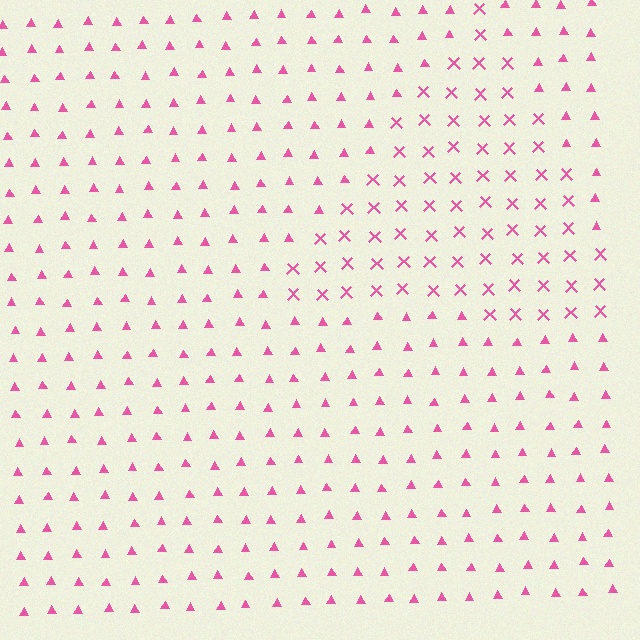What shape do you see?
I see a triangle.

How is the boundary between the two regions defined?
The boundary is defined by a change in element shape: X marks inside vs. triangles outside. All elements share the same color and spacing.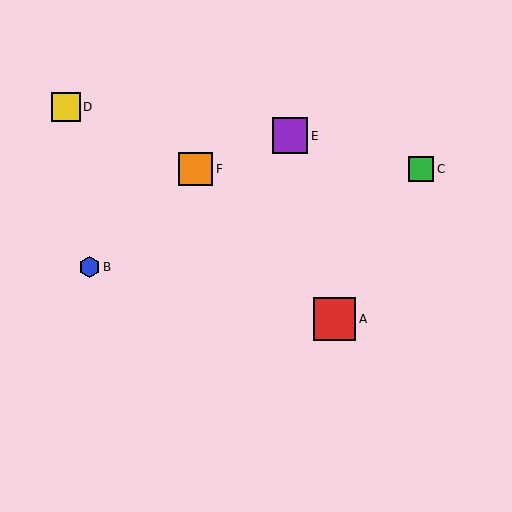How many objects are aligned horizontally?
2 objects (C, F) are aligned horizontally.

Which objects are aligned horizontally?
Objects C, F are aligned horizontally.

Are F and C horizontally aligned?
Yes, both are at y≈169.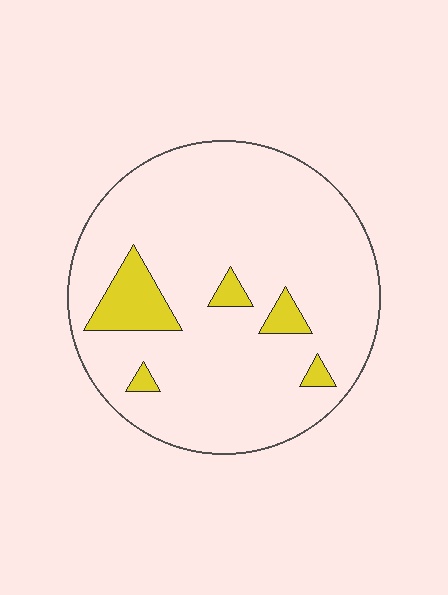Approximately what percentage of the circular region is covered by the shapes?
Approximately 10%.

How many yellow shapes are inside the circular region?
5.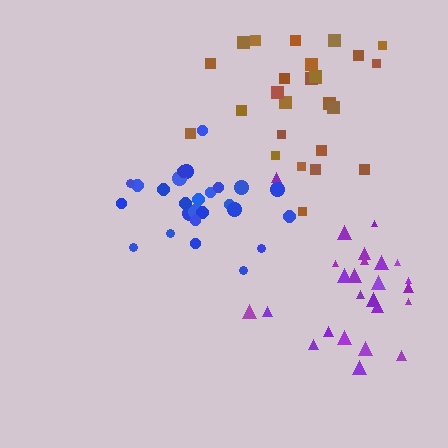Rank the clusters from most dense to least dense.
blue, brown, purple.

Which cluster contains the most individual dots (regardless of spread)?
Brown (26).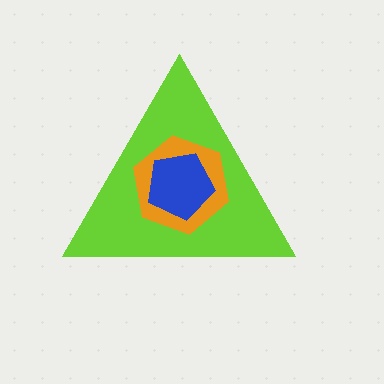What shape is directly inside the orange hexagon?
The blue pentagon.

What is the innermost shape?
The blue pentagon.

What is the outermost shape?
The lime triangle.